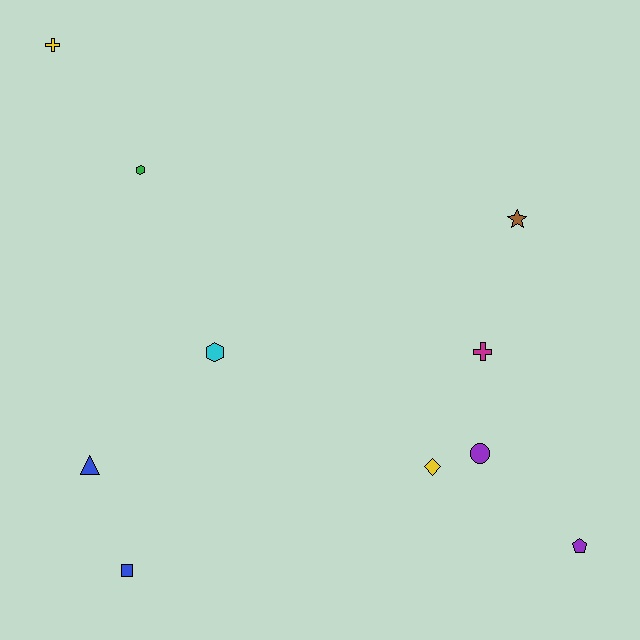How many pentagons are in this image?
There is 1 pentagon.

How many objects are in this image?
There are 10 objects.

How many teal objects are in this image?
There are no teal objects.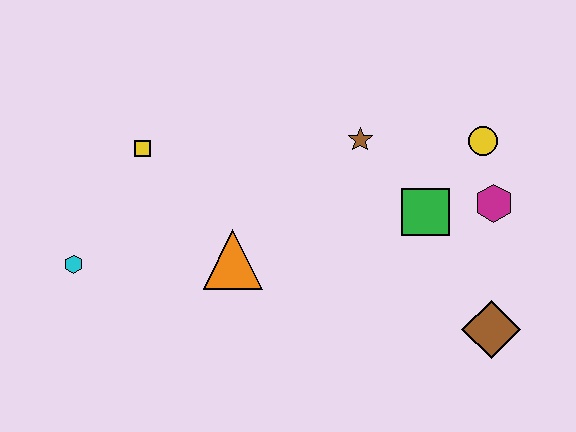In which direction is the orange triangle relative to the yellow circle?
The orange triangle is to the left of the yellow circle.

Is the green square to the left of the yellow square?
No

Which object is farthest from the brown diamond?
The cyan hexagon is farthest from the brown diamond.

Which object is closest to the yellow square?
The cyan hexagon is closest to the yellow square.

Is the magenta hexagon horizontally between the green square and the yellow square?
No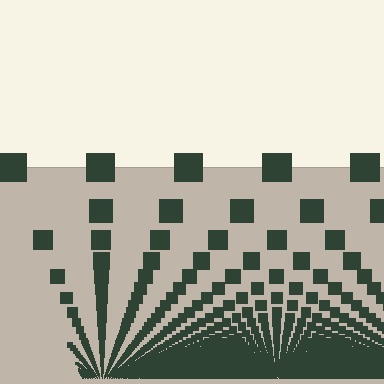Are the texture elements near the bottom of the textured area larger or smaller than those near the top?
Smaller. The gradient is inverted — elements near the bottom are smaller and denser.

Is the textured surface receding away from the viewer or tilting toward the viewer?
The surface appears to tilt toward the viewer. Texture elements get larger and sparser toward the top.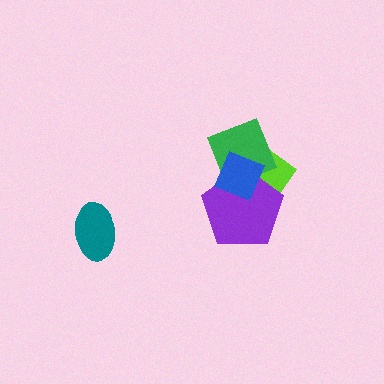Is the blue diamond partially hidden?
No, no other shape covers it.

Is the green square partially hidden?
Yes, it is partially covered by another shape.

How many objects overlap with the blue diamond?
3 objects overlap with the blue diamond.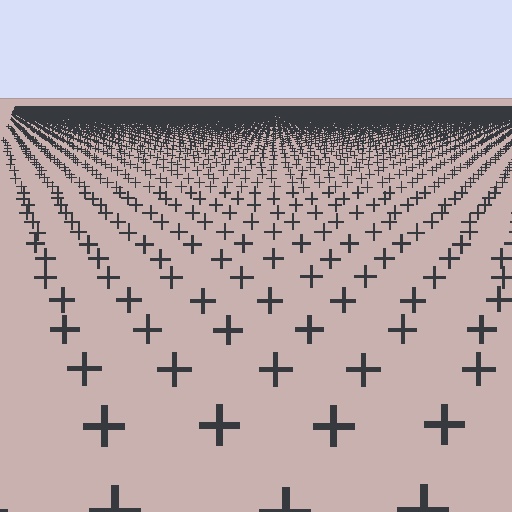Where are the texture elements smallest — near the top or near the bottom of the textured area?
Near the top.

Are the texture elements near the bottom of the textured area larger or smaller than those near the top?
Larger. Near the bottom, elements are closer to the viewer and appear at a bigger on-screen size.